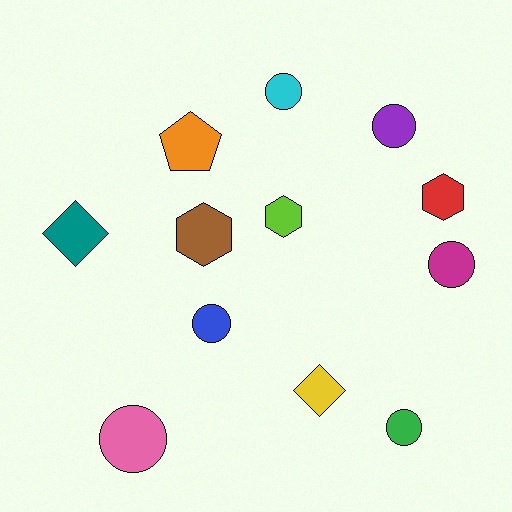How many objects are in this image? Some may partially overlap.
There are 12 objects.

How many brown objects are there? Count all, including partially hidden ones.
There is 1 brown object.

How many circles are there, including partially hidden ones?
There are 6 circles.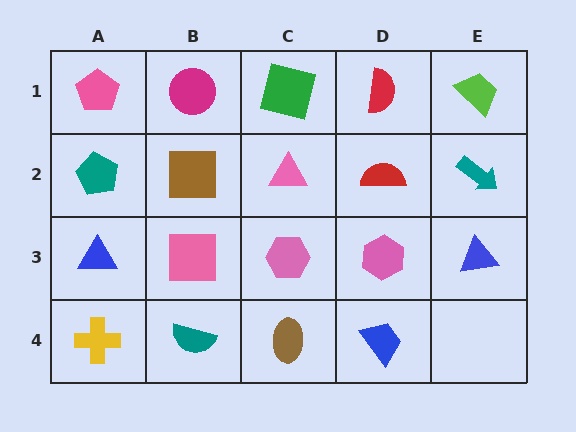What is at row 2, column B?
A brown square.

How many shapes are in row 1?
5 shapes.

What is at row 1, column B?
A magenta circle.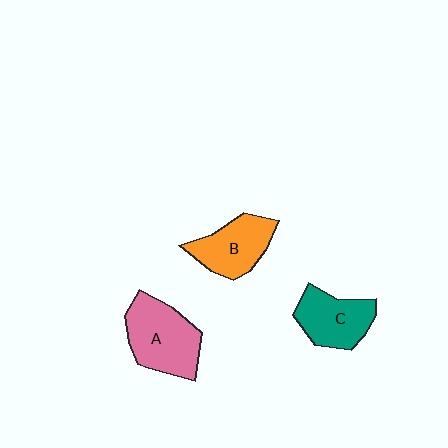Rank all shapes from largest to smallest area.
From largest to smallest: A (pink), B (orange), C (teal).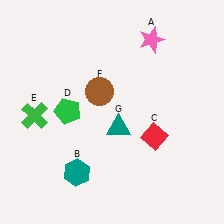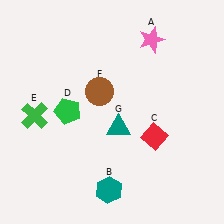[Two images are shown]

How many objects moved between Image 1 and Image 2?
1 object moved between the two images.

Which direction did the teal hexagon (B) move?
The teal hexagon (B) moved right.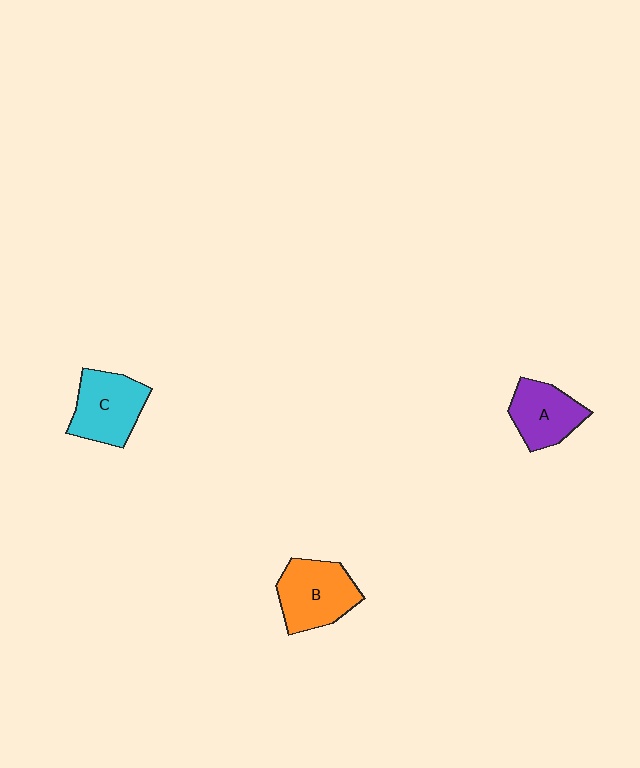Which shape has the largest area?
Shape B (orange).